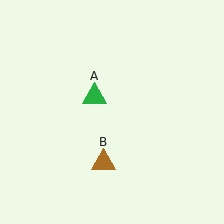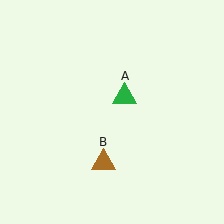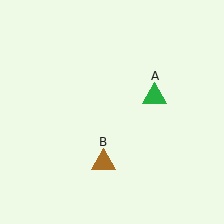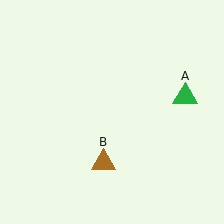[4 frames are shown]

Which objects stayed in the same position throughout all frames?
Brown triangle (object B) remained stationary.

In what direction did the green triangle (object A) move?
The green triangle (object A) moved right.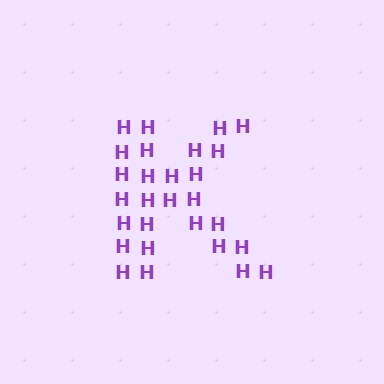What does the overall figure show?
The overall figure shows the letter K.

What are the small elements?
The small elements are letter H's.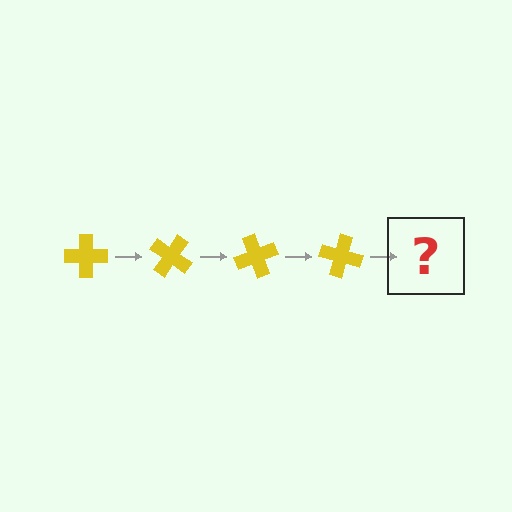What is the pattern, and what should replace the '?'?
The pattern is that the cross rotates 35 degrees each step. The '?' should be a yellow cross rotated 140 degrees.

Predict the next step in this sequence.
The next step is a yellow cross rotated 140 degrees.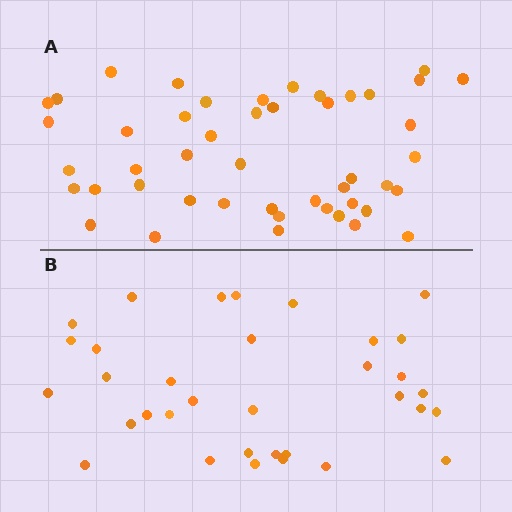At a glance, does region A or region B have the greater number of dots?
Region A (the top region) has more dots.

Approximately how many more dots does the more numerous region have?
Region A has approximately 15 more dots than region B.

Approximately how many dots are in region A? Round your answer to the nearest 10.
About 50 dots. (The exact count is 47, which rounds to 50.)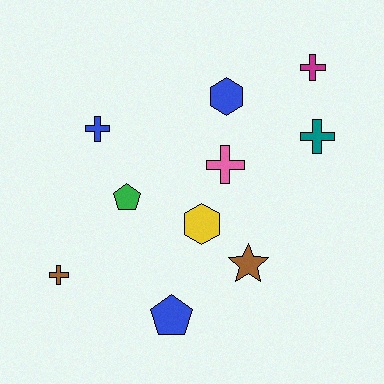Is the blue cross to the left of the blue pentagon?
Yes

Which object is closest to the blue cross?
The green pentagon is closest to the blue cross.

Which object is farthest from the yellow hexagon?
The magenta cross is farthest from the yellow hexagon.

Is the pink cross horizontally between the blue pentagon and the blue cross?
No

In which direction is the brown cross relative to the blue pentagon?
The brown cross is to the left of the blue pentagon.